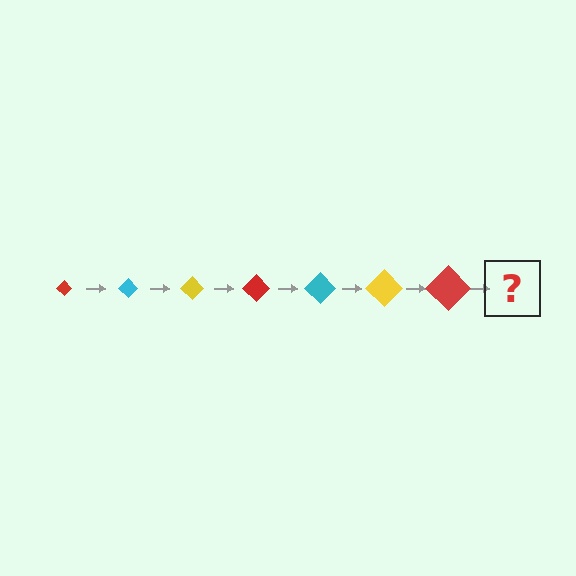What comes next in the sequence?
The next element should be a cyan diamond, larger than the previous one.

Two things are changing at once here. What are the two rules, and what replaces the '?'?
The two rules are that the diamond grows larger each step and the color cycles through red, cyan, and yellow. The '?' should be a cyan diamond, larger than the previous one.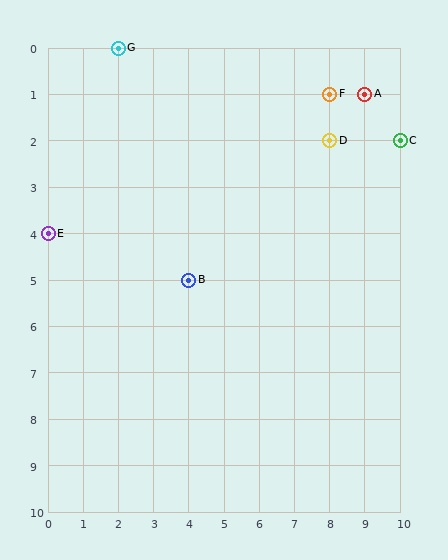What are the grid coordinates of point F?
Point F is at grid coordinates (8, 1).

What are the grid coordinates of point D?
Point D is at grid coordinates (8, 2).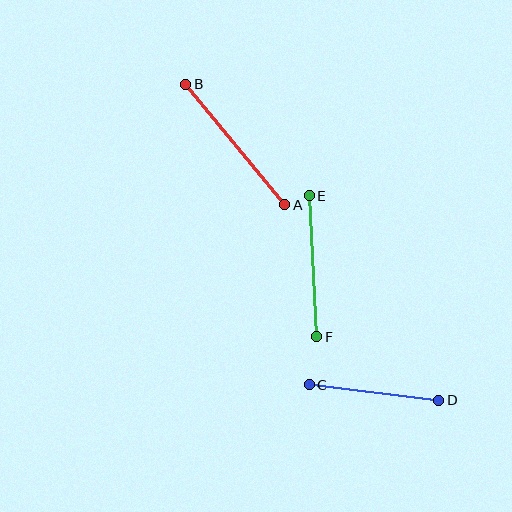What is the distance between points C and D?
The distance is approximately 130 pixels.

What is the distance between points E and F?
The distance is approximately 141 pixels.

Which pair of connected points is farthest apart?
Points A and B are farthest apart.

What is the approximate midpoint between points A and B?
The midpoint is at approximately (235, 144) pixels.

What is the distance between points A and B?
The distance is approximately 156 pixels.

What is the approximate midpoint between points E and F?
The midpoint is at approximately (313, 266) pixels.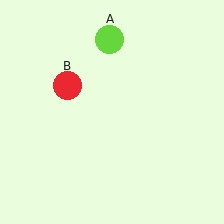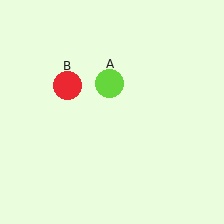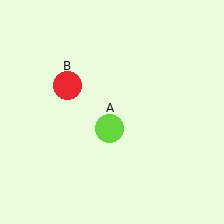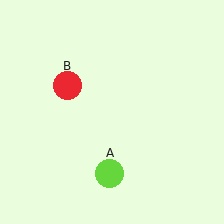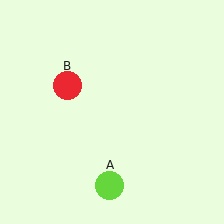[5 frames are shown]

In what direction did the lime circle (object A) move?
The lime circle (object A) moved down.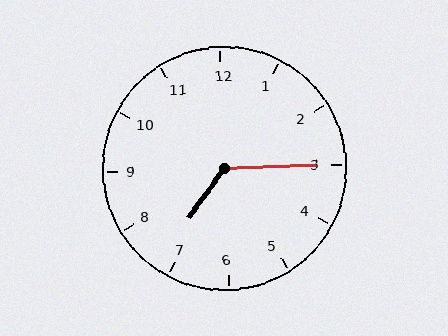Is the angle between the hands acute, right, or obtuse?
It is obtuse.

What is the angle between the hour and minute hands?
Approximately 128 degrees.